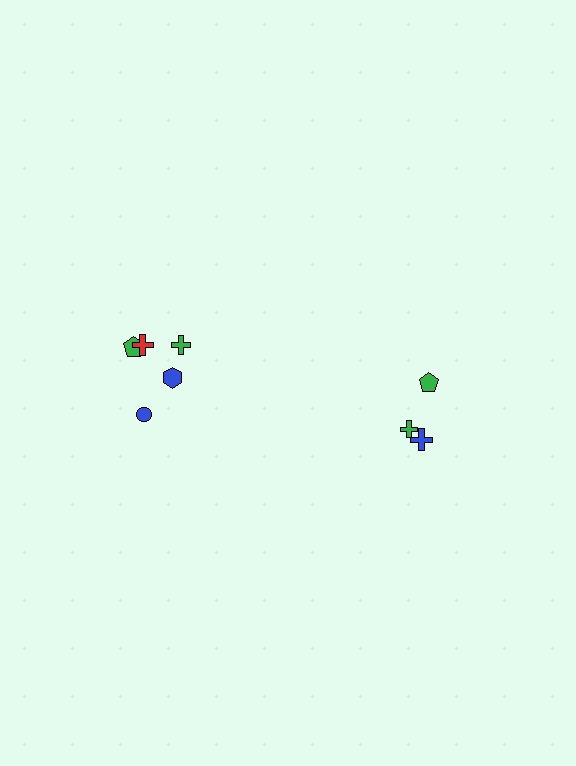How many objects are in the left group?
There are 5 objects.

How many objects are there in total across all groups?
There are 8 objects.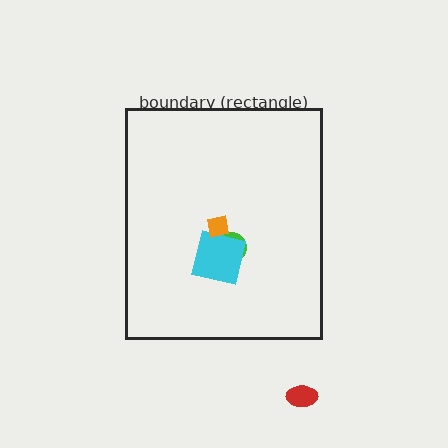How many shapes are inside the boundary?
3 inside, 1 outside.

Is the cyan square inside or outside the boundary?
Inside.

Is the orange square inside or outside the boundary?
Inside.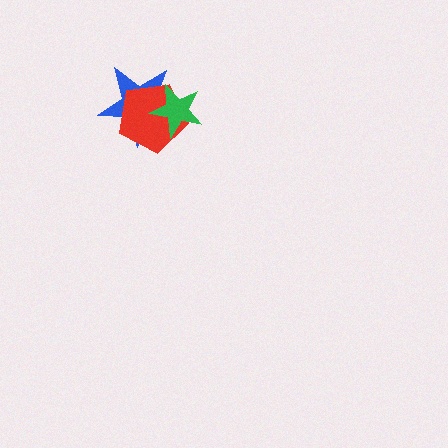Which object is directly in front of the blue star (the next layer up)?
The red pentagon is directly in front of the blue star.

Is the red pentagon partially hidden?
Yes, it is partially covered by another shape.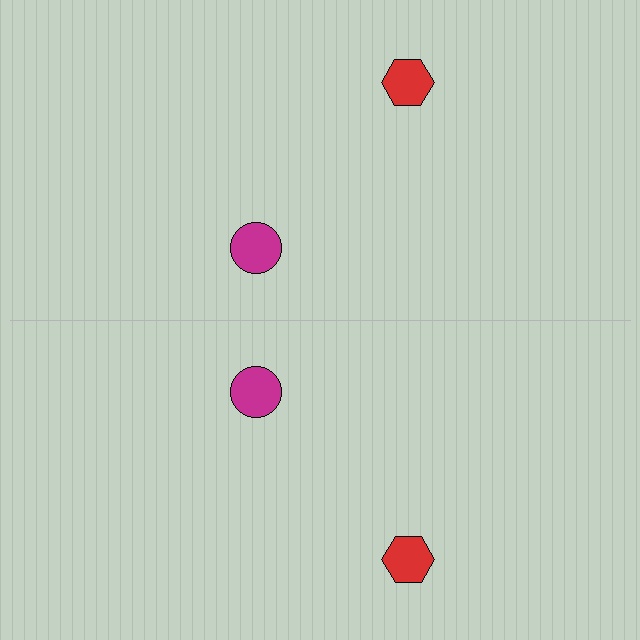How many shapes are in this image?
There are 4 shapes in this image.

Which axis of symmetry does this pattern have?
The pattern has a horizontal axis of symmetry running through the center of the image.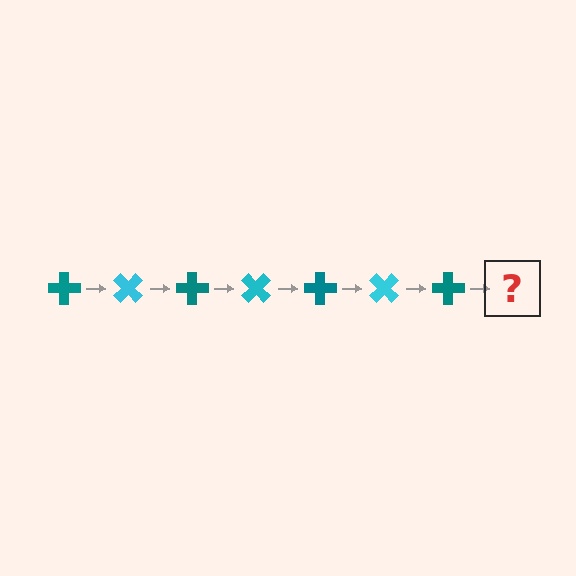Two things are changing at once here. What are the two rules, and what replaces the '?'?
The two rules are that it rotates 45 degrees each step and the color cycles through teal and cyan. The '?' should be a cyan cross, rotated 315 degrees from the start.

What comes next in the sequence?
The next element should be a cyan cross, rotated 315 degrees from the start.